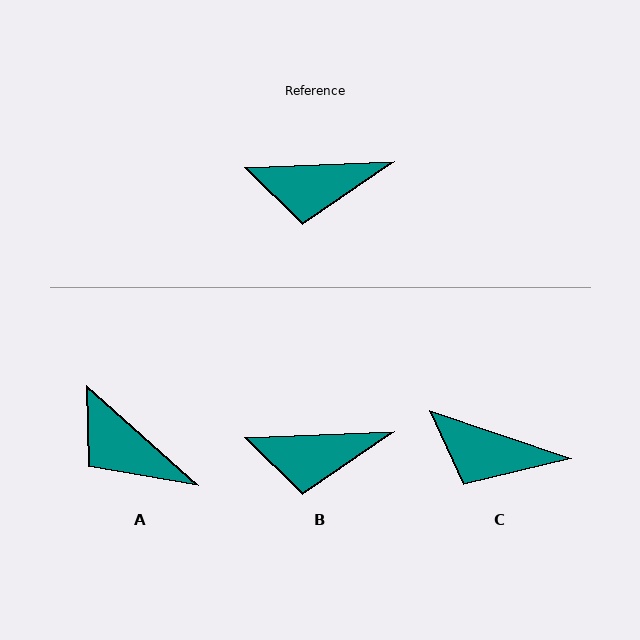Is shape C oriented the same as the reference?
No, it is off by about 21 degrees.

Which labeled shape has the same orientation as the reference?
B.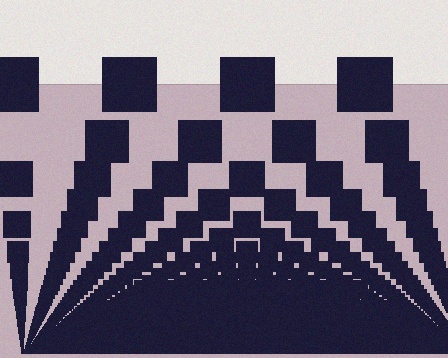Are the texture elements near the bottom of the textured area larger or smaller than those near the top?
Smaller. The gradient is inverted — elements near the bottom are smaller and denser.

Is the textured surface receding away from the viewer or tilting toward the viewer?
The surface appears to tilt toward the viewer. Texture elements get larger and sparser toward the top.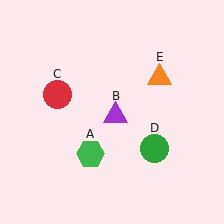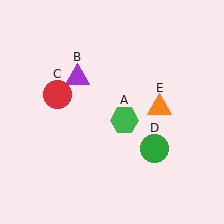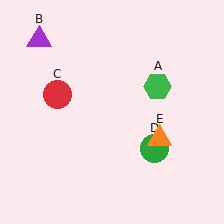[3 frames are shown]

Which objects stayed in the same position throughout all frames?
Red circle (object C) and green circle (object D) remained stationary.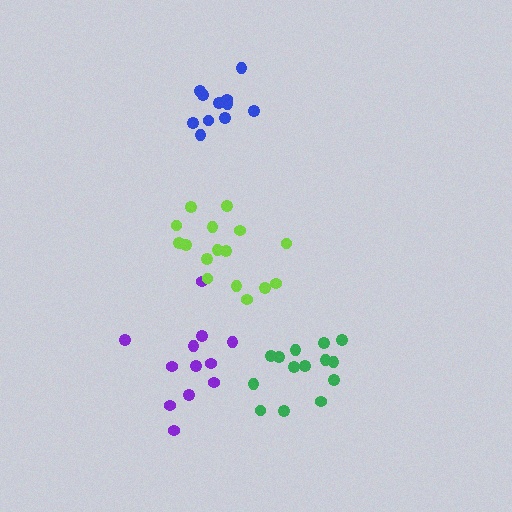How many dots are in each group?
Group 1: 11 dots, Group 2: 12 dots, Group 3: 16 dots, Group 4: 14 dots (53 total).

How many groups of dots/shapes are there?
There are 4 groups.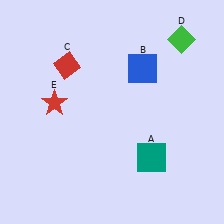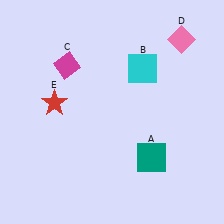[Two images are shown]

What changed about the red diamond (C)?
In Image 1, C is red. In Image 2, it changed to magenta.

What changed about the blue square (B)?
In Image 1, B is blue. In Image 2, it changed to cyan.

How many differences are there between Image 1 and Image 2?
There are 3 differences between the two images.